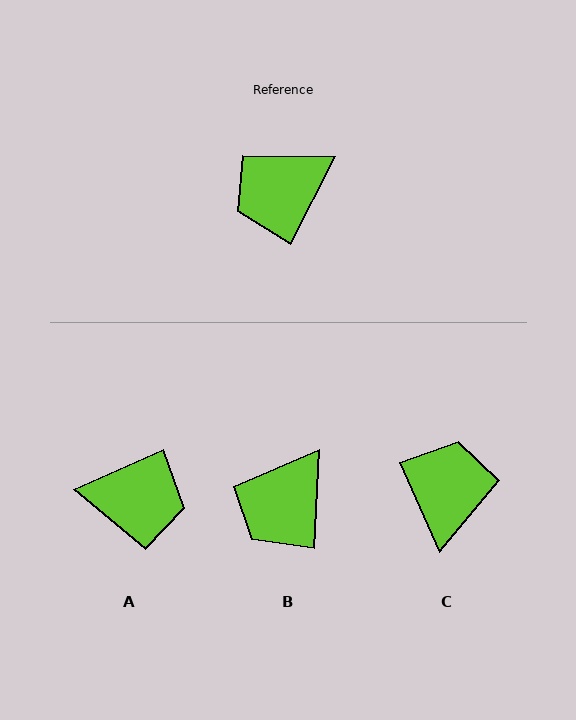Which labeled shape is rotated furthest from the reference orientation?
A, about 142 degrees away.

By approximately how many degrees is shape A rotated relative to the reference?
Approximately 142 degrees counter-clockwise.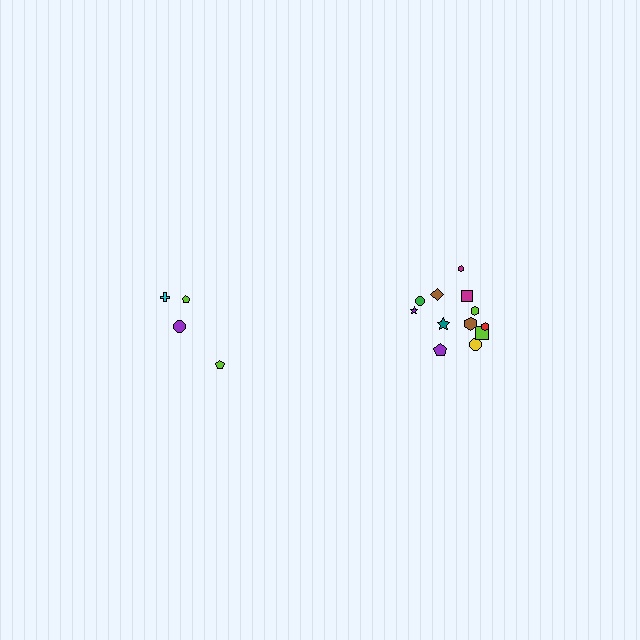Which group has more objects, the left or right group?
The right group.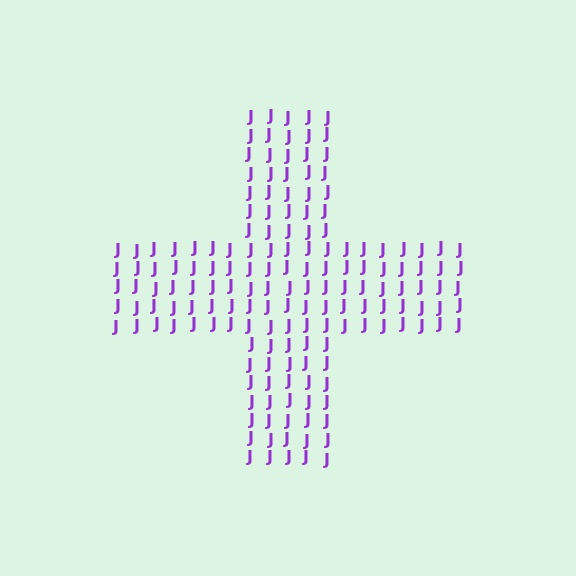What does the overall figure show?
The overall figure shows a cross.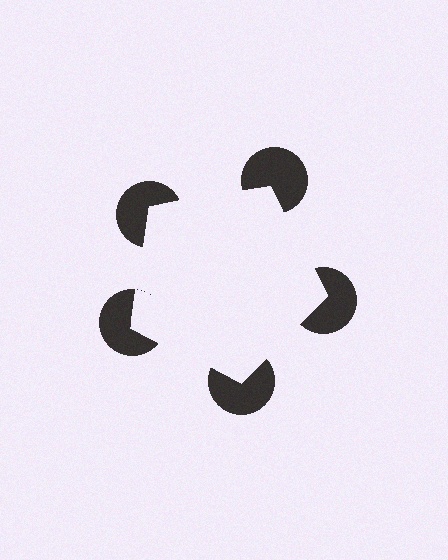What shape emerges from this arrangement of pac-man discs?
An illusory pentagon — its edges are inferred from the aligned wedge cuts in the pac-man discs, not physically drawn.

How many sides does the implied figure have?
5 sides.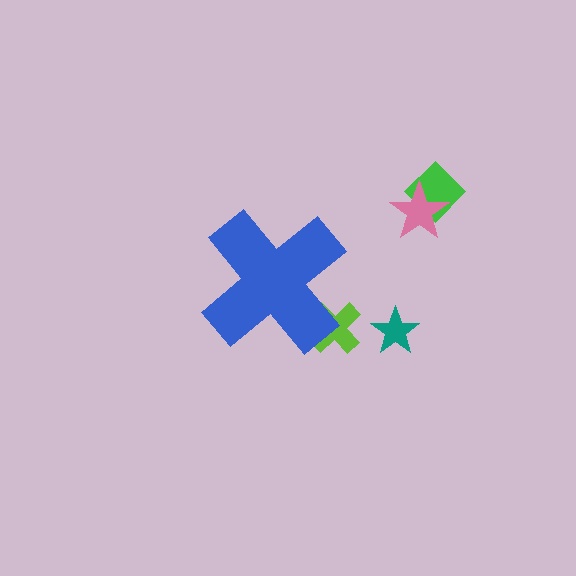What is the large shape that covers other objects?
A blue cross.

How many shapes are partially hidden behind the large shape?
1 shape is partially hidden.